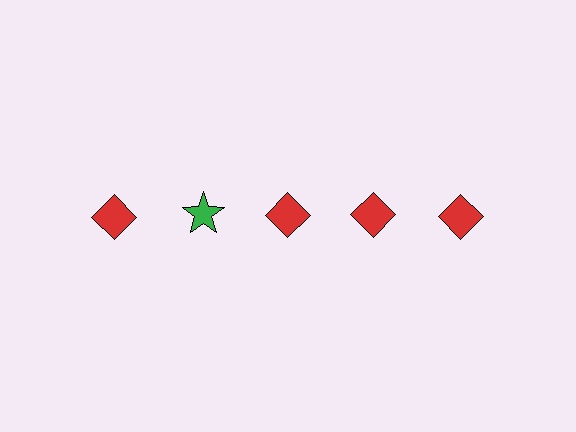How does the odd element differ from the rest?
It differs in both color (green instead of red) and shape (star instead of diamond).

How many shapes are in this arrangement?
There are 5 shapes arranged in a grid pattern.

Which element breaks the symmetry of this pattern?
The green star in the top row, second from left column breaks the symmetry. All other shapes are red diamonds.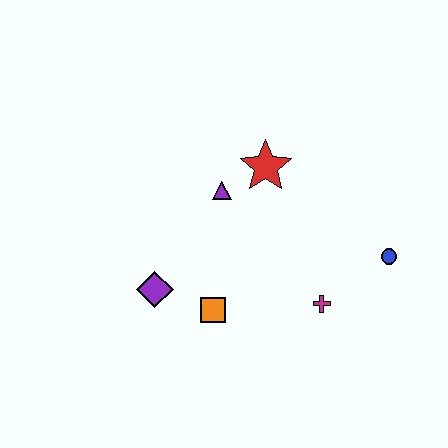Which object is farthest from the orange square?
The blue circle is farthest from the orange square.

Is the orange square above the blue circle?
No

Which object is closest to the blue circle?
The magenta cross is closest to the blue circle.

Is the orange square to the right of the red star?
No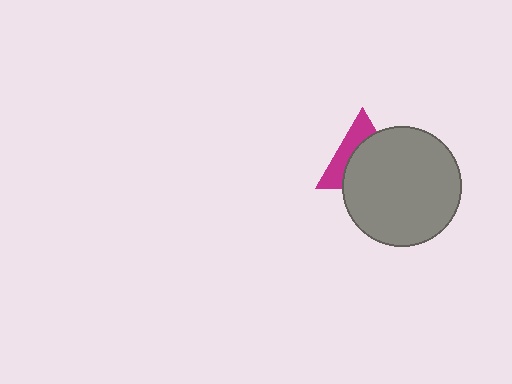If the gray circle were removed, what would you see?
You would see the complete magenta triangle.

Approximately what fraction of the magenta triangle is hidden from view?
Roughly 62% of the magenta triangle is hidden behind the gray circle.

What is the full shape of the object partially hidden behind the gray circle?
The partially hidden object is a magenta triangle.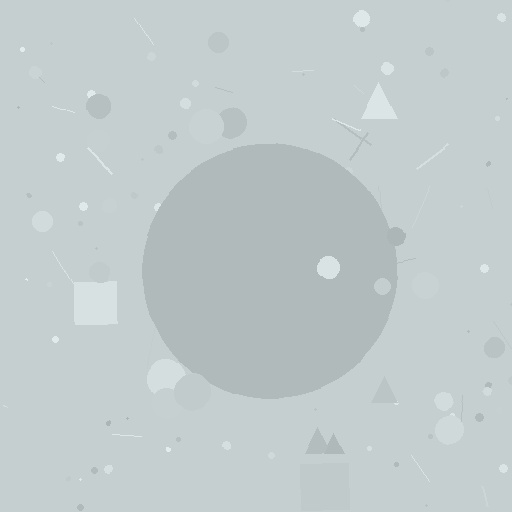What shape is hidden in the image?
A circle is hidden in the image.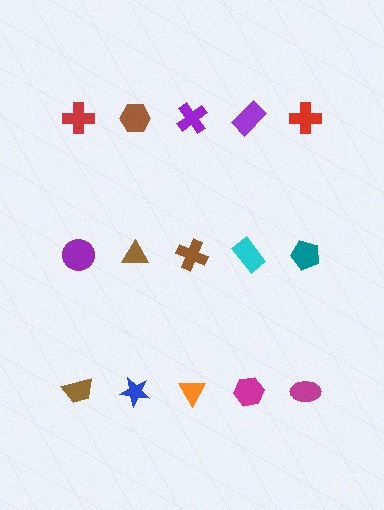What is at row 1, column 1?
A red cross.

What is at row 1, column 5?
A red cross.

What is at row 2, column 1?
A purple circle.